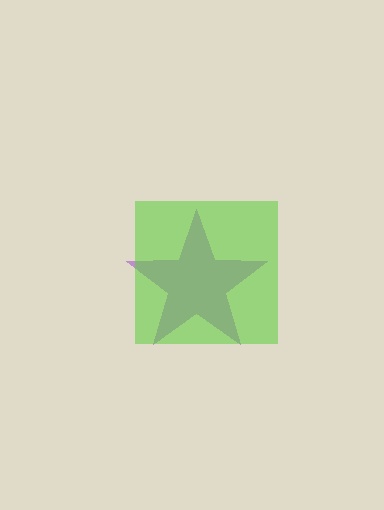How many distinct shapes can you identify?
There are 2 distinct shapes: a purple star, a lime square.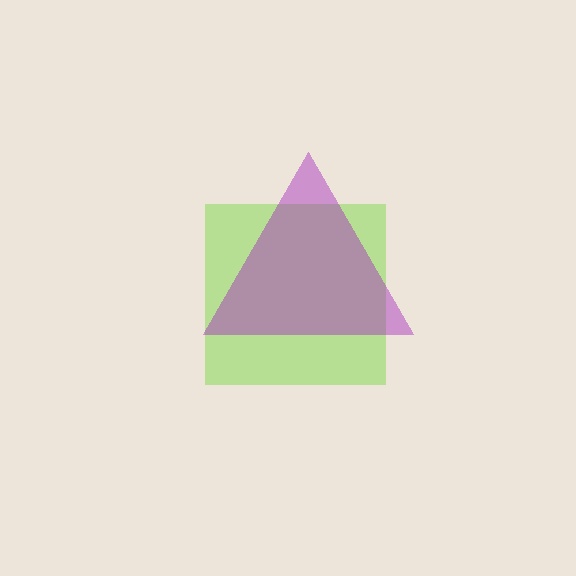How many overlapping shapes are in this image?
There are 2 overlapping shapes in the image.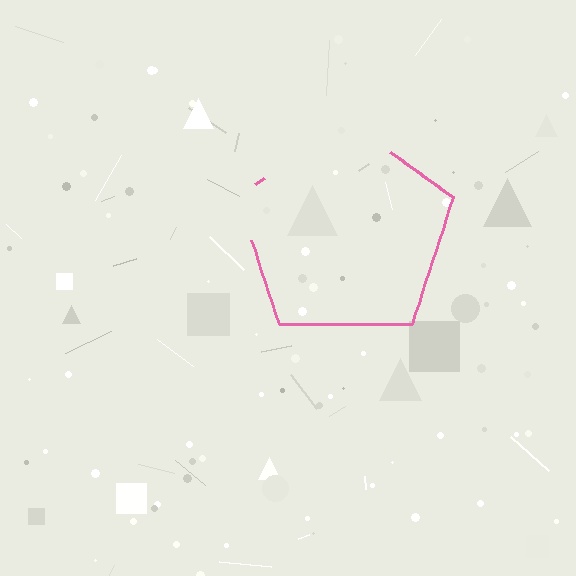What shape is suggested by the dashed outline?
The dashed outline suggests a pentagon.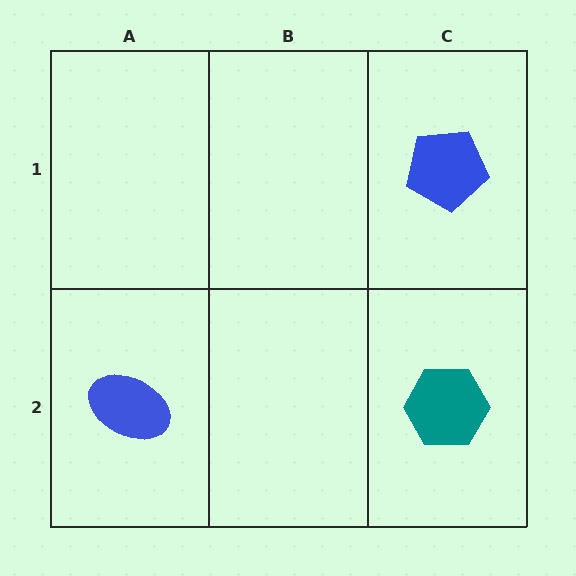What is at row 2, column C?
A teal hexagon.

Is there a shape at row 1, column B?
No, that cell is empty.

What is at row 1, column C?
A blue pentagon.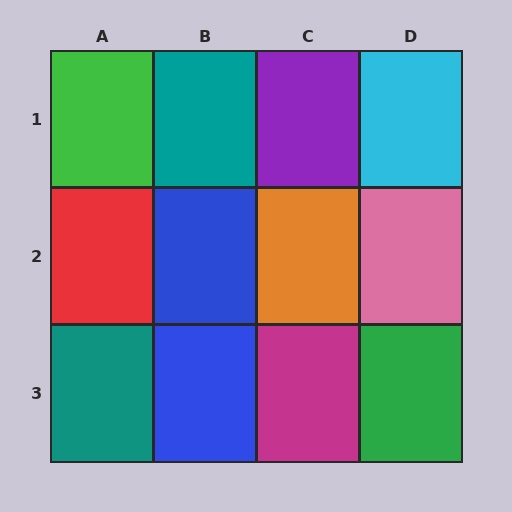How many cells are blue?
2 cells are blue.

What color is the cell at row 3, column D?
Green.